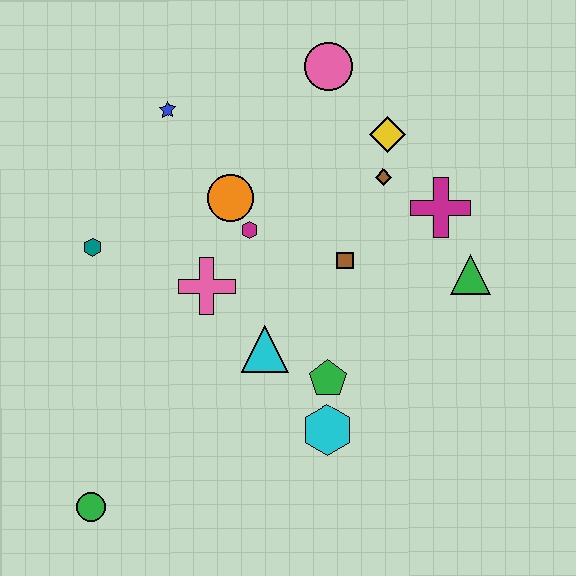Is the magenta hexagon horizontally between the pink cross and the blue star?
No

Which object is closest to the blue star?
The orange circle is closest to the blue star.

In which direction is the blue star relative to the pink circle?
The blue star is to the left of the pink circle.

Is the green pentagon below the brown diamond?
Yes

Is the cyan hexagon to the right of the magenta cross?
No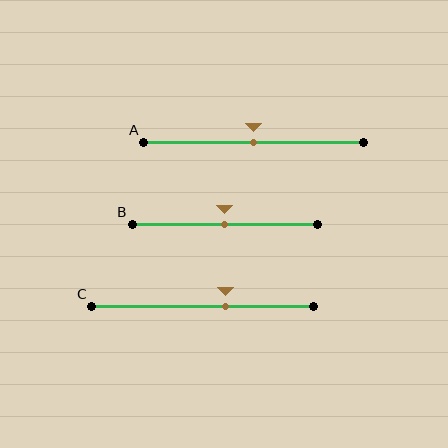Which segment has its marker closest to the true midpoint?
Segment A has its marker closest to the true midpoint.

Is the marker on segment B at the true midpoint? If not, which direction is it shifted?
Yes, the marker on segment B is at the true midpoint.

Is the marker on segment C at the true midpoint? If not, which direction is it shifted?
No, the marker on segment C is shifted to the right by about 10% of the segment length.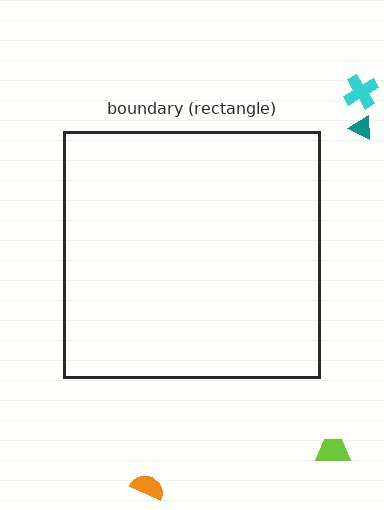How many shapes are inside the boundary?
0 inside, 4 outside.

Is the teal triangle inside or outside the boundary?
Outside.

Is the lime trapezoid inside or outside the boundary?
Outside.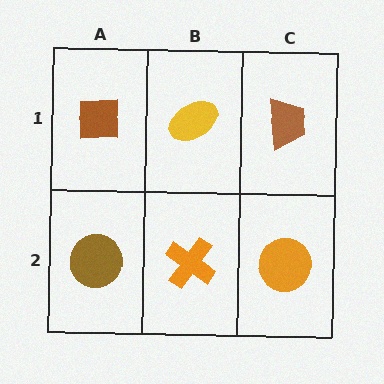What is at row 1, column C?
A brown trapezoid.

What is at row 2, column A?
A brown circle.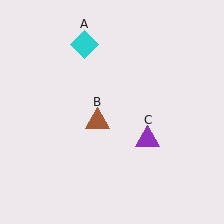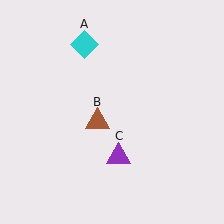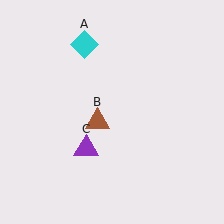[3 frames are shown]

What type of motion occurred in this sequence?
The purple triangle (object C) rotated clockwise around the center of the scene.